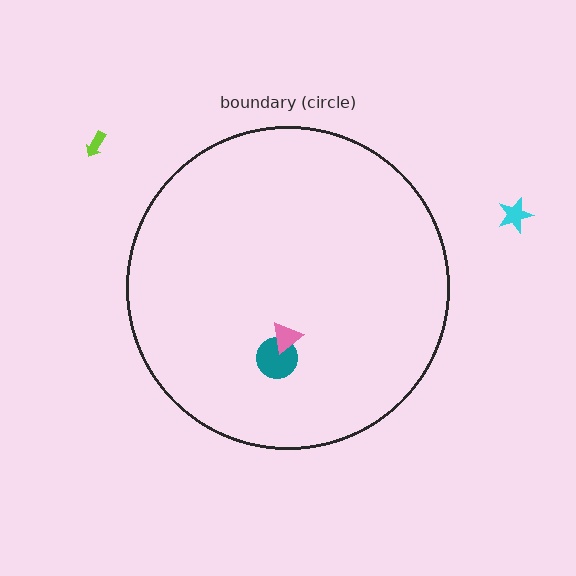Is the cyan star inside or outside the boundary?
Outside.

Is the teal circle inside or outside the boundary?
Inside.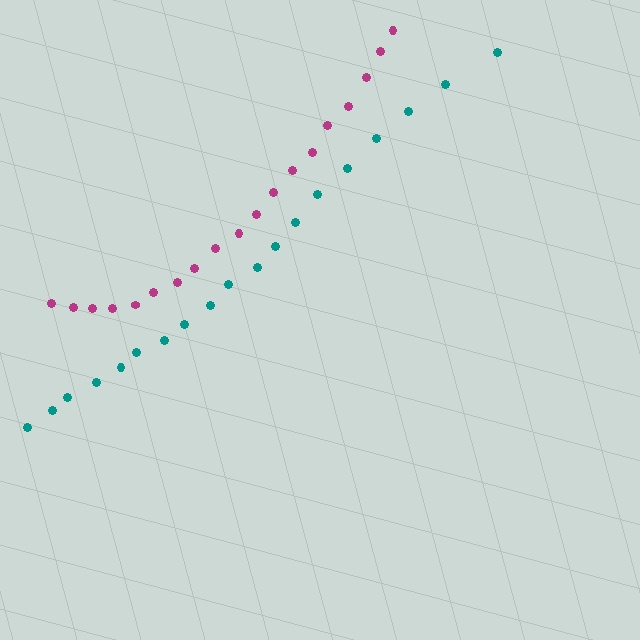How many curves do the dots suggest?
There are 2 distinct paths.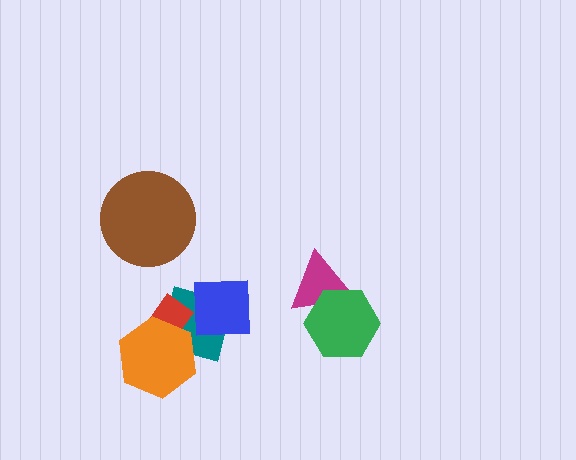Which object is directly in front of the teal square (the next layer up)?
The red rectangle is directly in front of the teal square.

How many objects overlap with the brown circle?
0 objects overlap with the brown circle.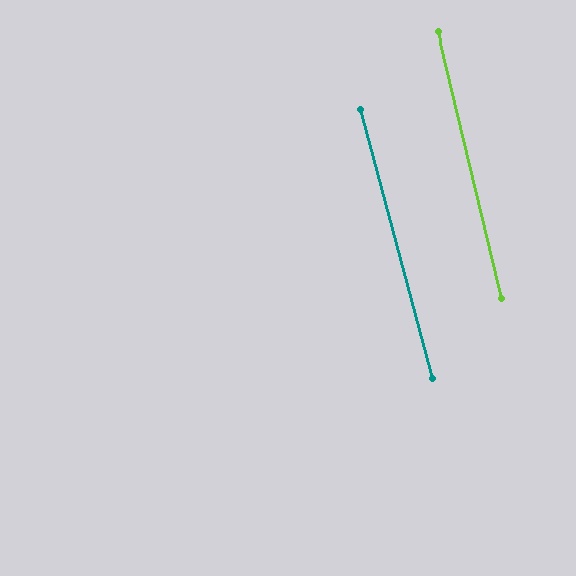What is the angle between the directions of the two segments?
Approximately 1 degree.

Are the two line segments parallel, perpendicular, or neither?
Parallel — their directions differ by only 1.4°.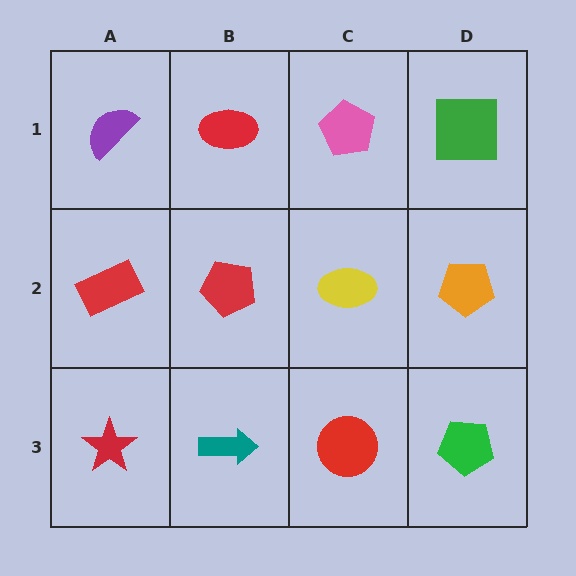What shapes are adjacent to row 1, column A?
A red rectangle (row 2, column A), a red ellipse (row 1, column B).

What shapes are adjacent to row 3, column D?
An orange pentagon (row 2, column D), a red circle (row 3, column C).